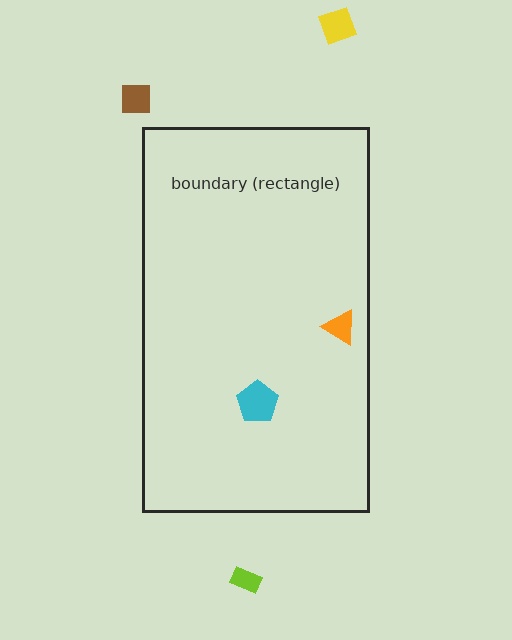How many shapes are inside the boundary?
2 inside, 3 outside.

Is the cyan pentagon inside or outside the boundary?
Inside.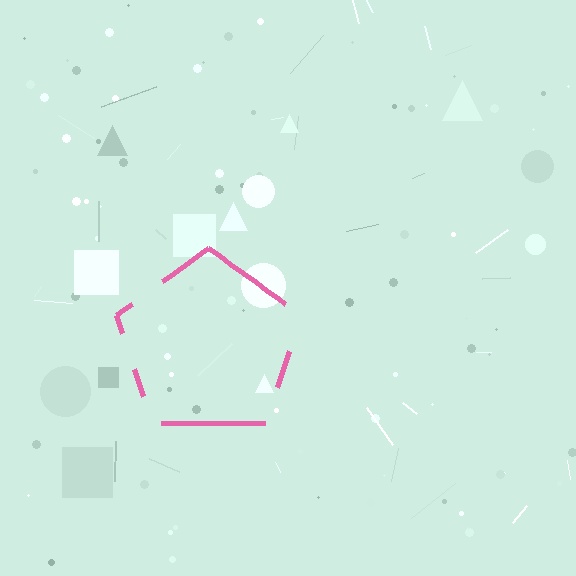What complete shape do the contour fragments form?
The contour fragments form a pentagon.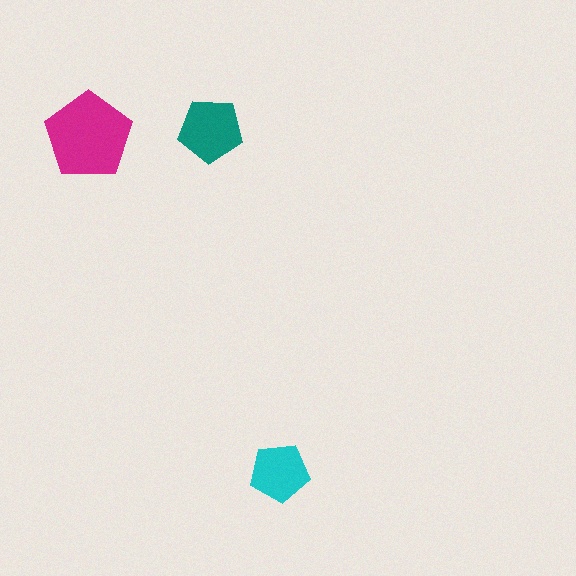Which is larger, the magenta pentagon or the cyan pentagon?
The magenta one.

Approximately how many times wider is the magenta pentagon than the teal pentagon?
About 1.5 times wider.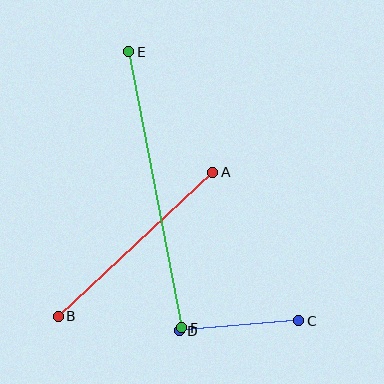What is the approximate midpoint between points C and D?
The midpoint is at approximately (239, 326) pixels.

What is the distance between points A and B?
The distance is approximately 211 pixels.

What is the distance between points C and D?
The distance is approximately 120 pixels.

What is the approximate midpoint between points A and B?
The midpoint is at approximately (136, 244) pixels.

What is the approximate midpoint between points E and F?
The midpoint is at approximately (155, 190) pixels.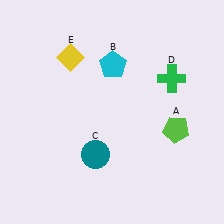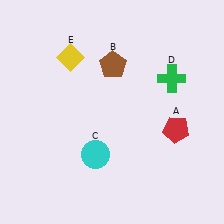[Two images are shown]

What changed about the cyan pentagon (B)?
In Image 1, B is cyan. In Image 2, it changed to brown.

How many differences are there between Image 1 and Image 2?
There are 3 differences between the two images.